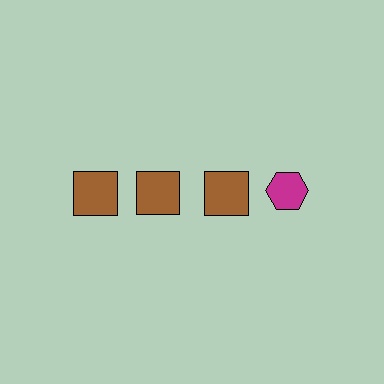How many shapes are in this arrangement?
There are 4 shapes arranged in a grid pattern.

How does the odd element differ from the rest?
It differs in both color (magenta instead of brown) and shape (hexagon instead of square).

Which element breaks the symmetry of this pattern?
The magenta hexagon in the top row, second from right column breaks the symmetry. All other shapes are brown squares.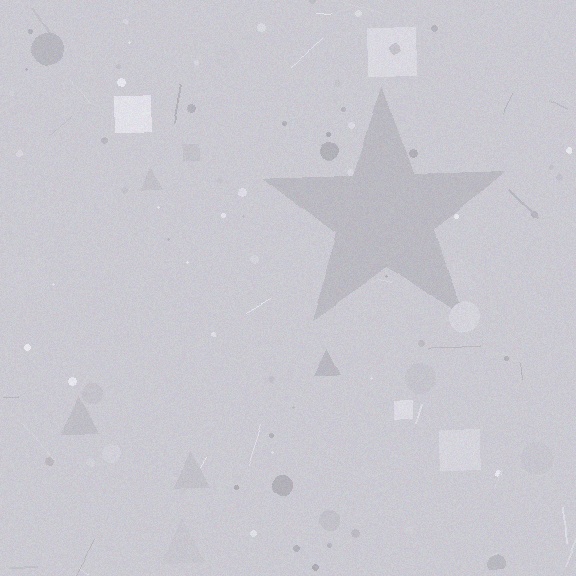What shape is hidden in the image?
A star is hidden in the image.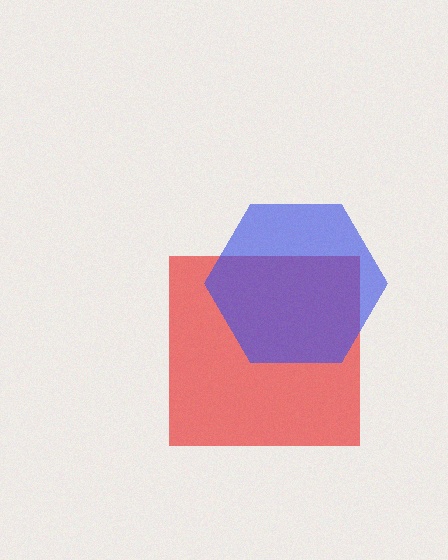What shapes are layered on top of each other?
The layered shapes are: a red square, a blue hexagon.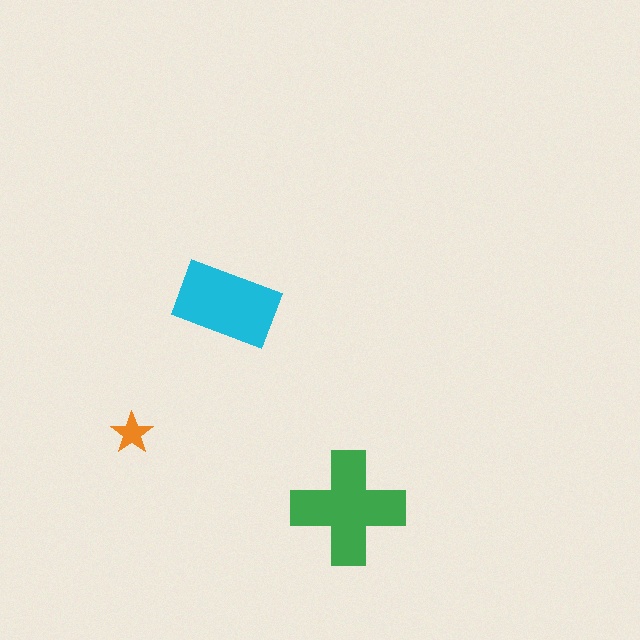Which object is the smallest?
The orange star.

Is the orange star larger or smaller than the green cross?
Smaller.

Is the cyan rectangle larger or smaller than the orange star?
Larger.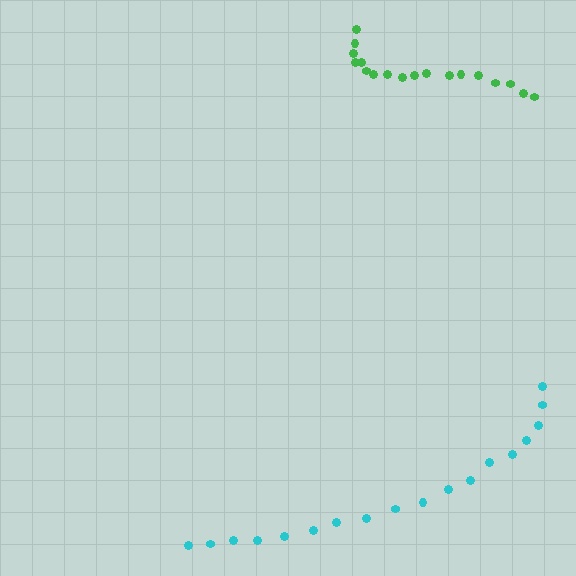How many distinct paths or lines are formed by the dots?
There are 2 distinct paths.